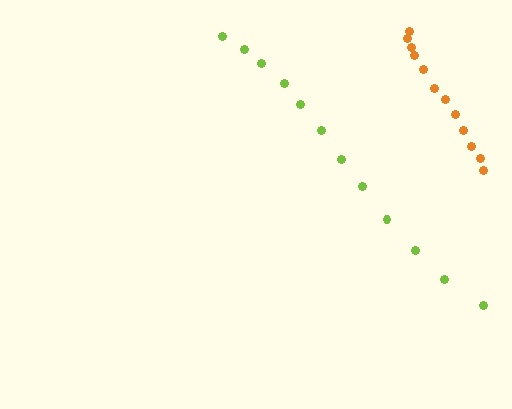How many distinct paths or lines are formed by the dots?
There are 2 distinct paths.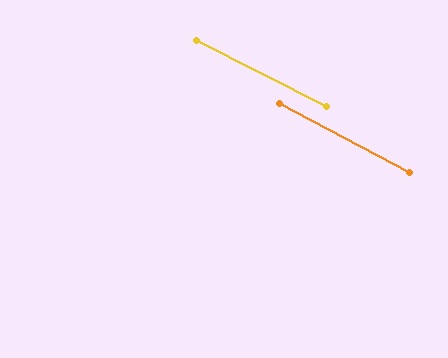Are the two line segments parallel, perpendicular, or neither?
Parallel — their directions differ by only 0.8°.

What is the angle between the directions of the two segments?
Approximately 1 degree.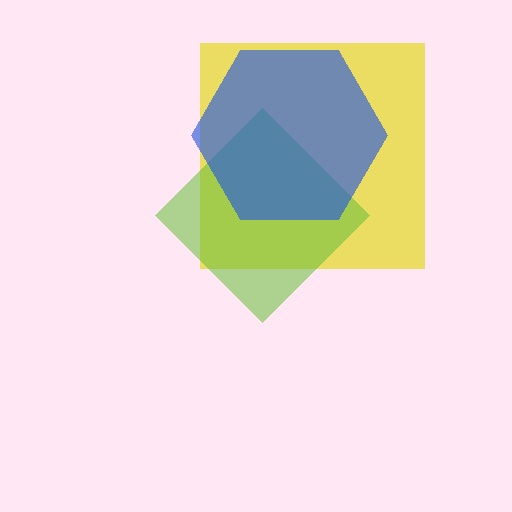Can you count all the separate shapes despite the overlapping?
Yes, there are 3 separate shapes.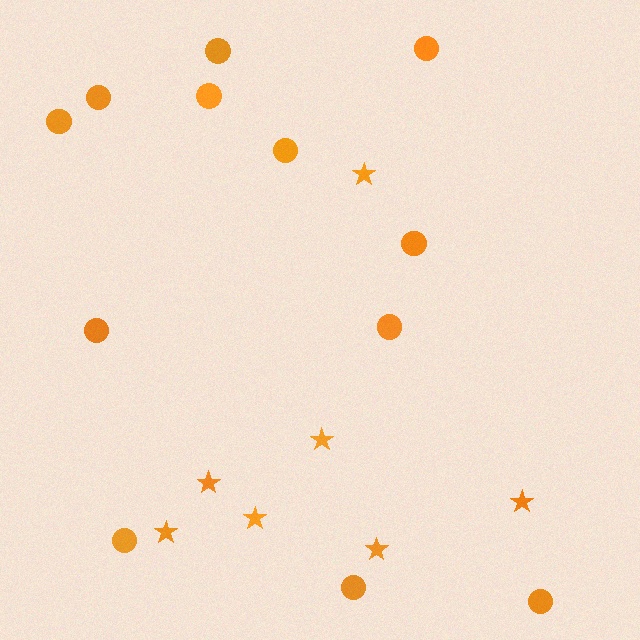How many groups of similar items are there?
There are 2 groups: one group of stars (7) and one group of circles (12).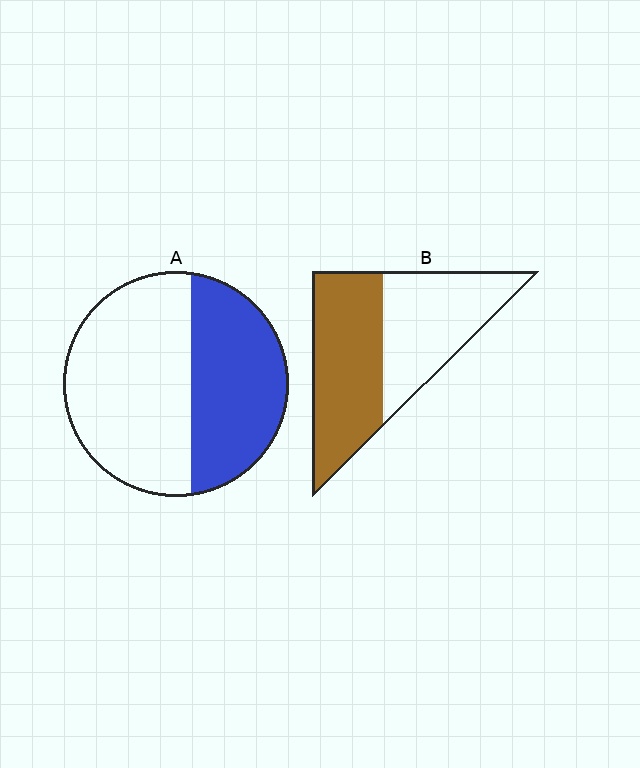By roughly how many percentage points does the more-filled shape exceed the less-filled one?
By roughly 10 percentage points (B over A).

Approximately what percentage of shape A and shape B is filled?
A is approximately 40% and B is approximately 55%.